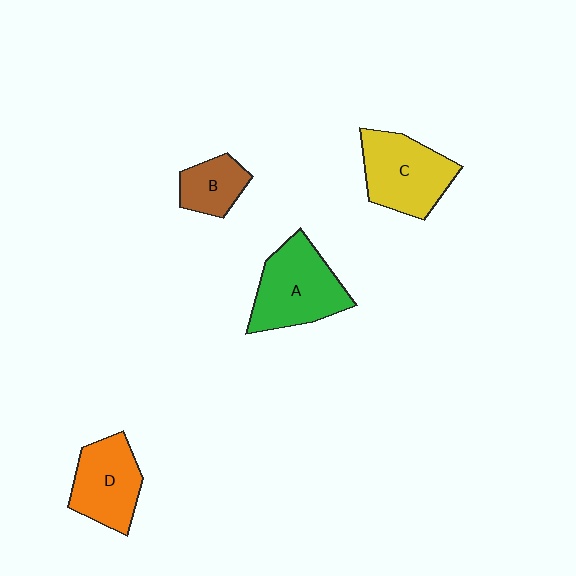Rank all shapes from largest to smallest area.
From largest to smallest: A (green), C (yellow), D (orange), B (brown).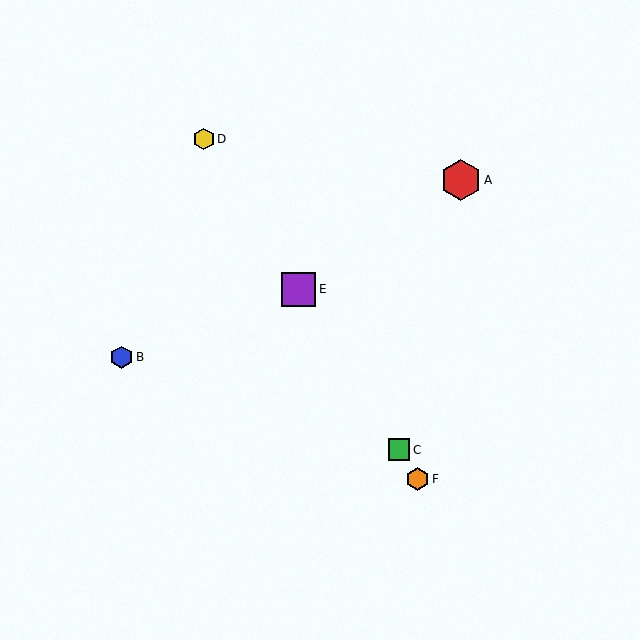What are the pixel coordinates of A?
Object A is at (461, 180).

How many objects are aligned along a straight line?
4 objects (C, D, E, F) are aligned along a straight line.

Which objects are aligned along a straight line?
Objects C, D, E, F are aligned along a straight line.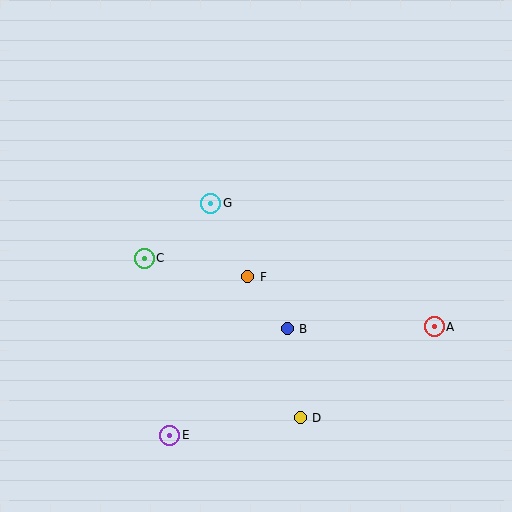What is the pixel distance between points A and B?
The distance between A and B is 147 pixels.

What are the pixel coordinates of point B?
Point B is at (287, 329).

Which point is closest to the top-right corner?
Point A is closest to the top-right corner.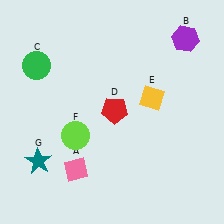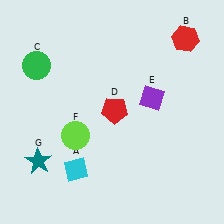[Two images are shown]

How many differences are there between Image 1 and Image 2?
There are 3 differences between the two images.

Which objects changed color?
A changed from pink to cyan. B changed from purple to red. E changed from yellow to purple.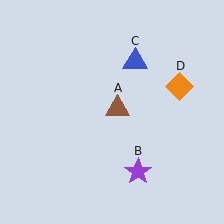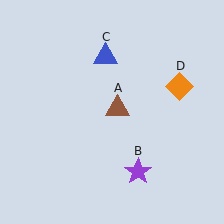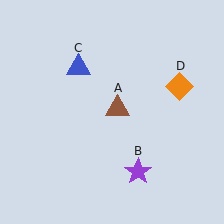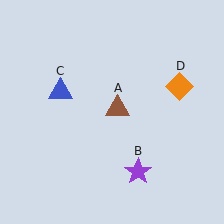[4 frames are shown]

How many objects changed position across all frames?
1 object changed position: blue triangle (object C).